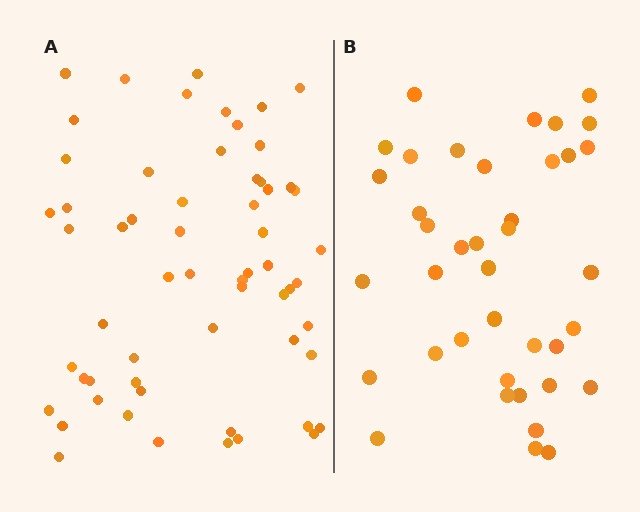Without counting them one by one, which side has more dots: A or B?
Region A (the left region) has more dots.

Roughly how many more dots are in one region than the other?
Region A has approximately 20 more dots than region B.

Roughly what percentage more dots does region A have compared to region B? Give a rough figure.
About 55% more.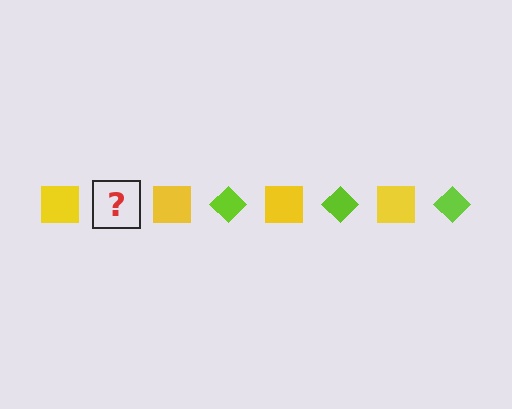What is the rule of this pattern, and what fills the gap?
The rule is that the pattern alternates between yellow square and lime diamond. The gap should be filled with a lime diamond.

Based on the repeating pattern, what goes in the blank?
The blank should be a lime diamond.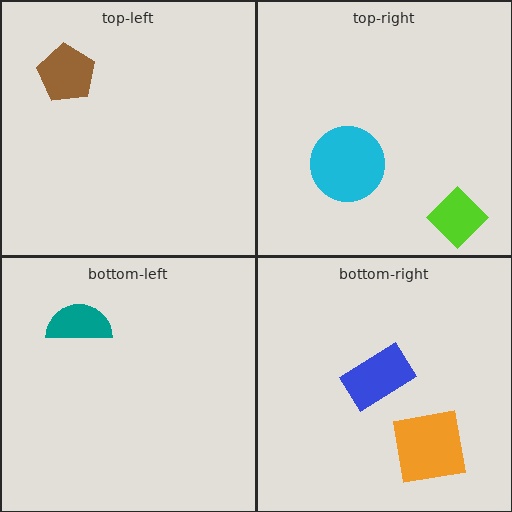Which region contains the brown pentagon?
The top-left region.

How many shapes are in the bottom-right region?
2.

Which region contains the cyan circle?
The top-right region.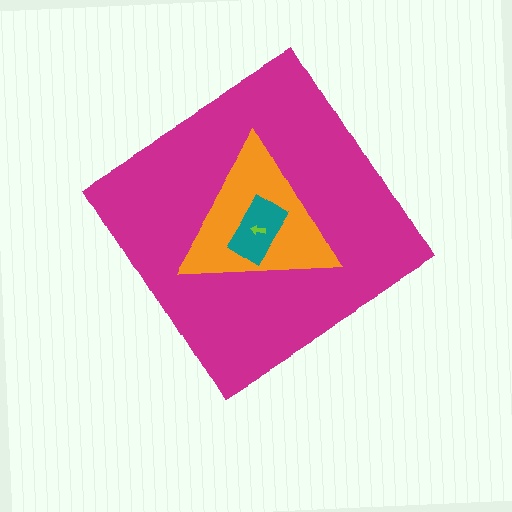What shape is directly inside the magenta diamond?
The orange triangle.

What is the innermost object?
The lime arrow.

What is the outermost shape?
The magenta diamond.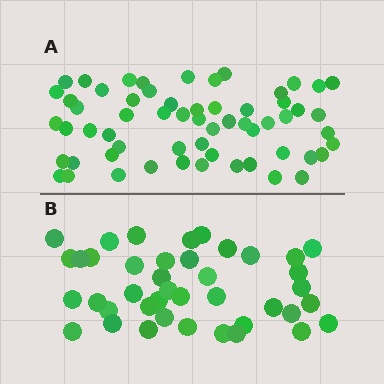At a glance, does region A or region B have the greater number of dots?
Region A (the top region) has more dots.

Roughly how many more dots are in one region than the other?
Region A has approximately 20 more dots than region B.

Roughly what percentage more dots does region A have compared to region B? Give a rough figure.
About 45% more.